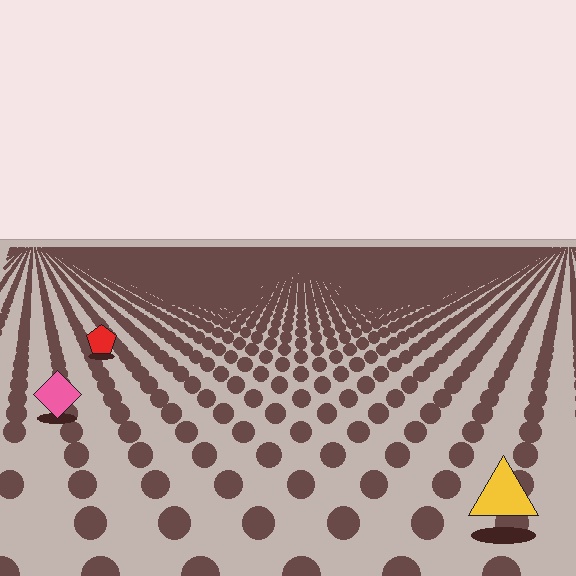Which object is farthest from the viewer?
The red pentagon is farthest from the viewer. It appears smaller and the ground texture around it is denser.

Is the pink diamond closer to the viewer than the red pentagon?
Yes. The pink diamond is closer — you can tell from the texture gradient: the ground texture is coarser near it.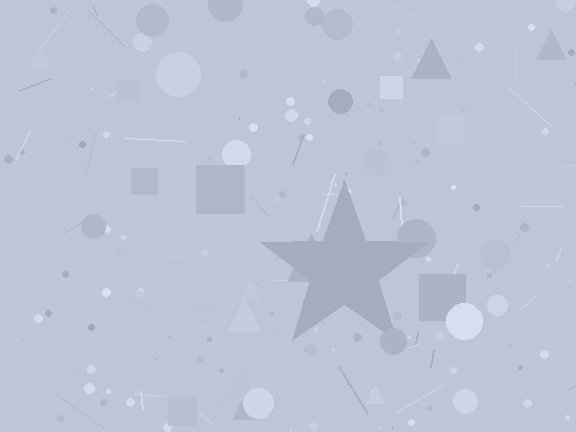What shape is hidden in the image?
A star is hidden in the image.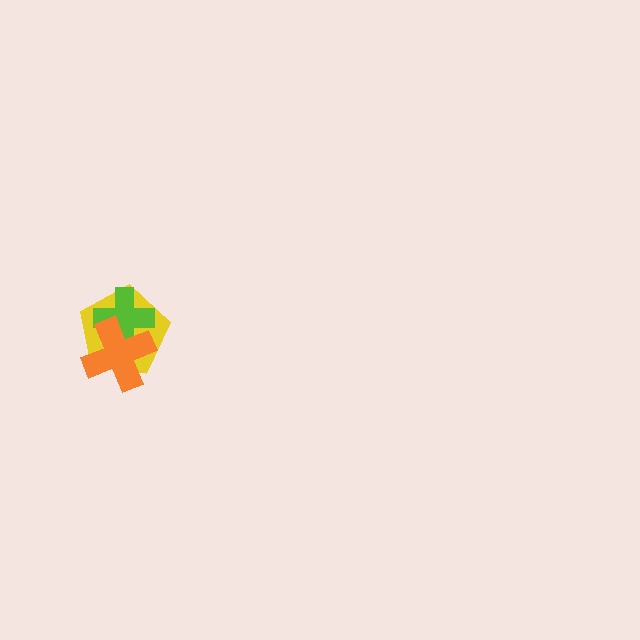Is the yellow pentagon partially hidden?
Yes, it is partially covered by another shape.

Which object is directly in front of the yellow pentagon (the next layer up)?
The lime cross is directly in front of the yellow pentagon.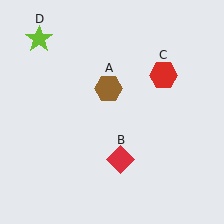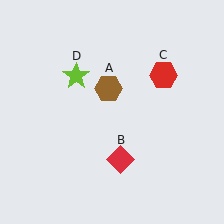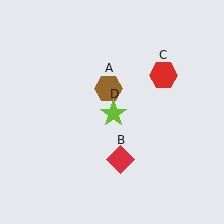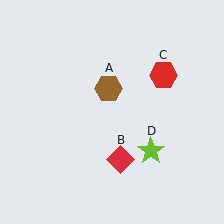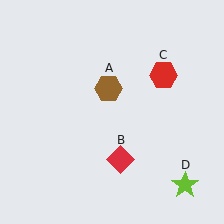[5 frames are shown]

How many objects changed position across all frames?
1 object changed position: lime star (object D).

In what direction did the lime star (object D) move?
The lime star (object D) moved down and to the right.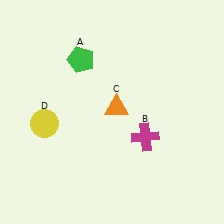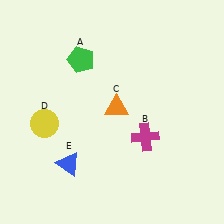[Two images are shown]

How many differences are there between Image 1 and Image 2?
There is 1 difference between the two images.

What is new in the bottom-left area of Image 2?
A blue triangle (E) was added in the bottom-left area of Image 2.